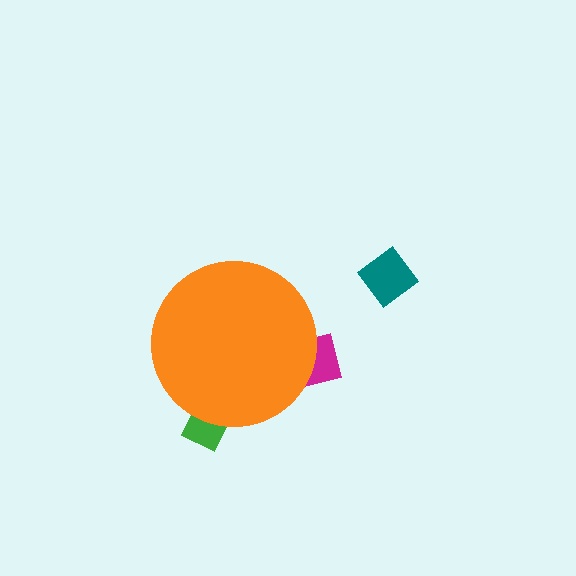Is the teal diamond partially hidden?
No, the teal diamond is fully visible.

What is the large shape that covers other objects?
An orange circle.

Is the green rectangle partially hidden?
Yes, the green rectangle is partially hidden behind the orange circle.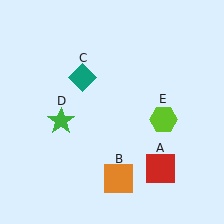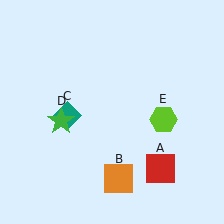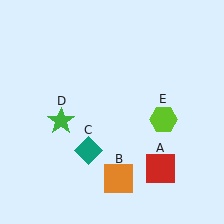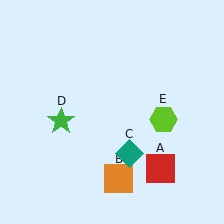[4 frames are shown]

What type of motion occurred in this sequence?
The teal diamond (object C) rotated counterclockwise around the center of the scene.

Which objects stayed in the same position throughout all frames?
Red square (object A) and orange square (object B) and green star (object D) and lime hexagon (object E) remained stationary.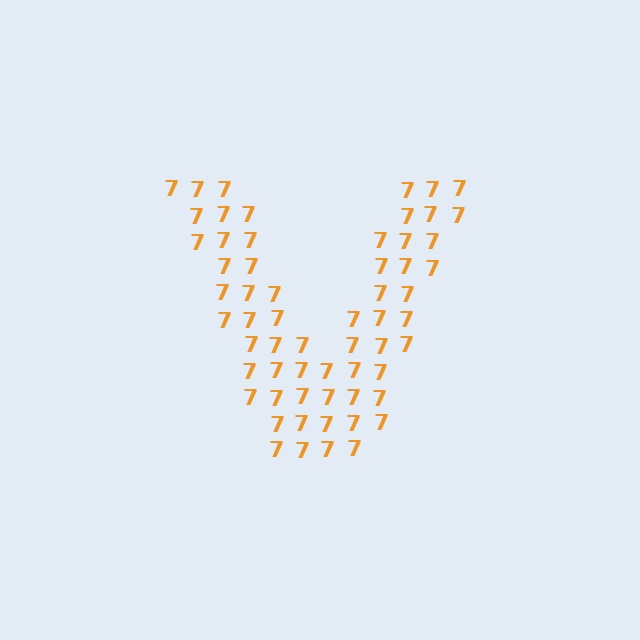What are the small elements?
The small elements are digit 7's.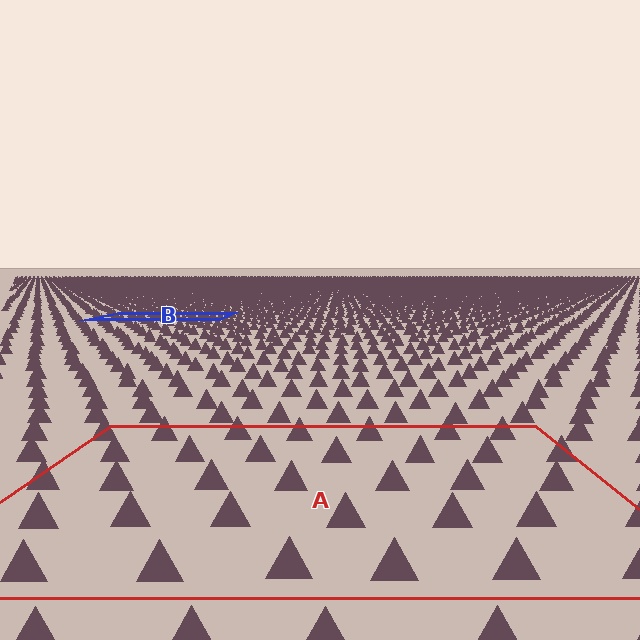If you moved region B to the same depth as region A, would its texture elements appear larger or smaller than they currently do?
They would appear larger. At a closer depth, the same texture elements are projected at a bigger on-screen size.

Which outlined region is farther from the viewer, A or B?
Region B is farther from the viewer — the texture elements inside it appear smaller and more densely packed.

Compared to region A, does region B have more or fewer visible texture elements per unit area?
Region B has more texture elements per unit area — they are packed more densely because it is farther away.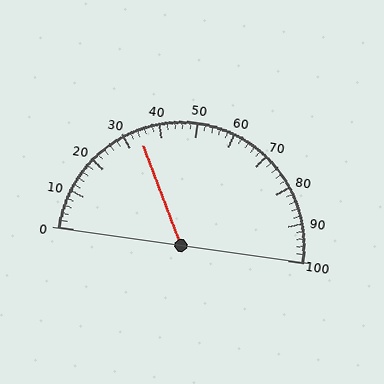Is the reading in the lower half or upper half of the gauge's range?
The reading is in the lower half of the range (0 to 100).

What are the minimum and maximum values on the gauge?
The gauge ranges from 0 to 100.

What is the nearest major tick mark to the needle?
The nearest major tick mark is 30.